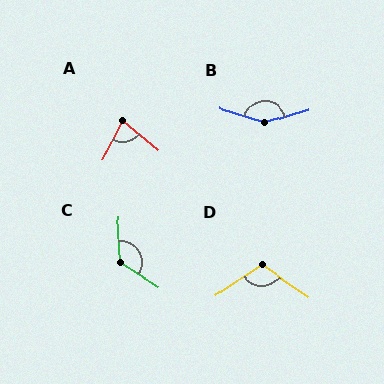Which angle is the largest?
B, at approximately 146 degrees.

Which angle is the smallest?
A, at approximately 78 degrees.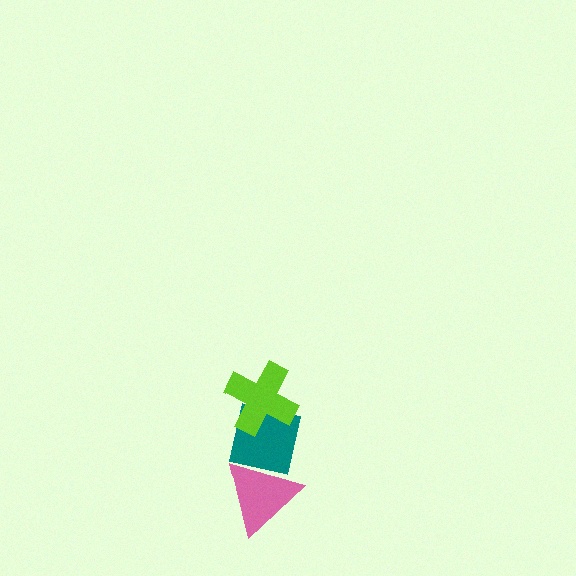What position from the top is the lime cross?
The lime cross is 1st from the top.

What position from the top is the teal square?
The teal square is 2nd from the top.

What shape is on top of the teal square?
The lime cross is on top of the teal square.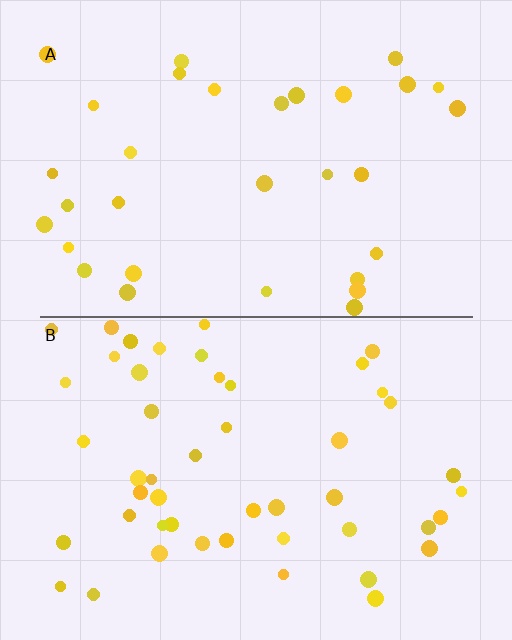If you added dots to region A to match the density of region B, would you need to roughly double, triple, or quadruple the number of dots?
Approximately double.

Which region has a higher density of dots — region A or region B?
B (the bottom).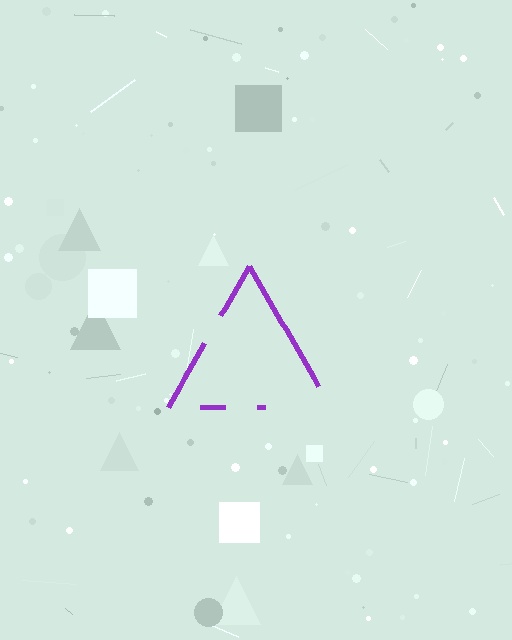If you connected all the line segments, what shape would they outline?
They would outline a triangle.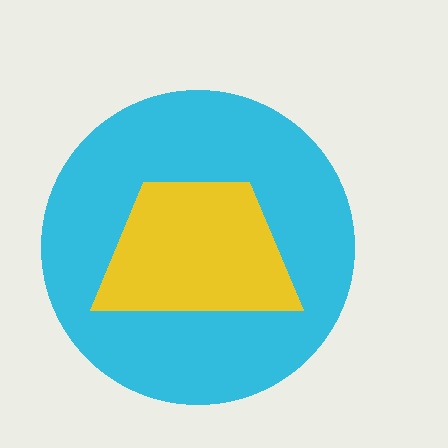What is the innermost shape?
The yellow trapezoid.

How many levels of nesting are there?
2.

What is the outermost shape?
The cyan circle.